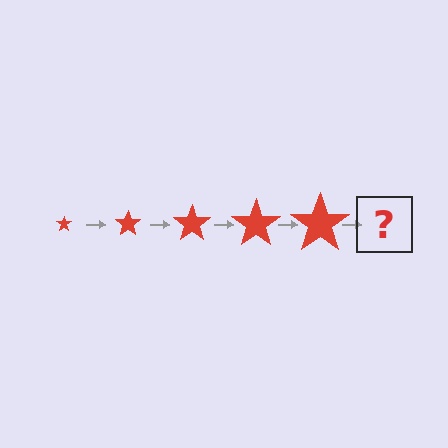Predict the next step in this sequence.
The next step is a red star, larger than the previous one.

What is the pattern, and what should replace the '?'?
The pattern is that the star gets progressively larger each step. The '?' should be a red star, larger than the previous one.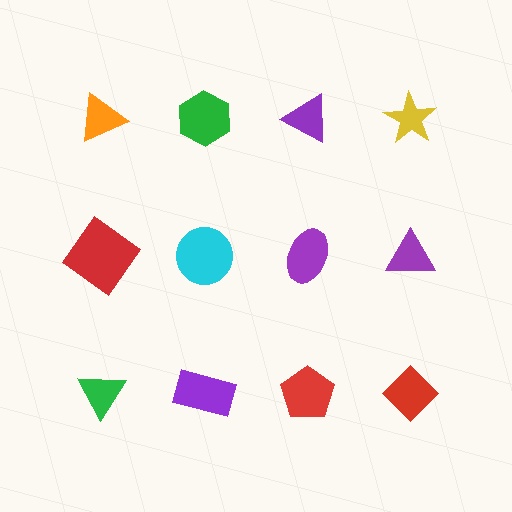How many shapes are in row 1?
4 shapes.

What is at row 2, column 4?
A purple triangle.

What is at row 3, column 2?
A purple rectangle.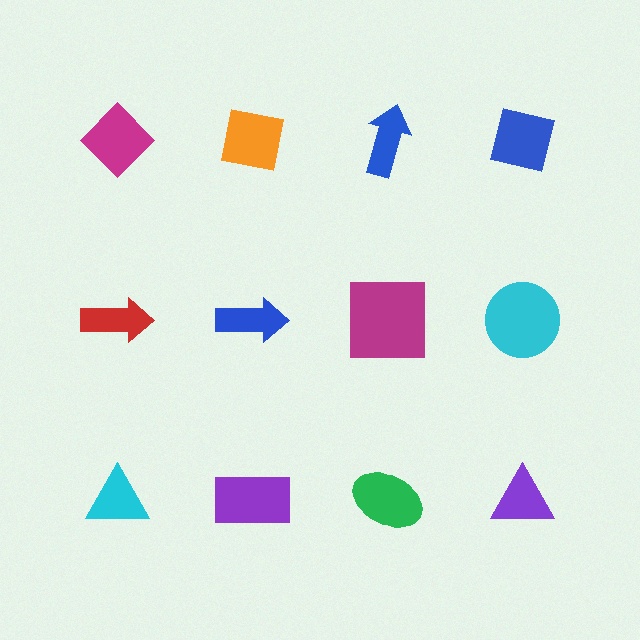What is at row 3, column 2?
A purple rectangle.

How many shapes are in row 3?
4 shapes.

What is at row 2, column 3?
A magenta square.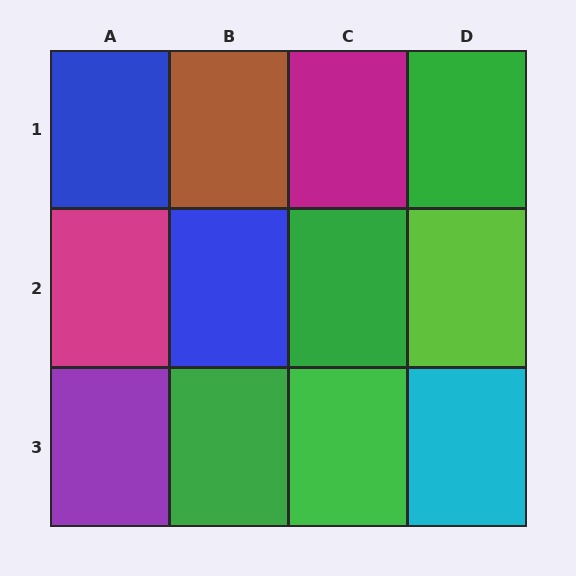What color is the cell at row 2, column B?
Blue.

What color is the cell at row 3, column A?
Purple.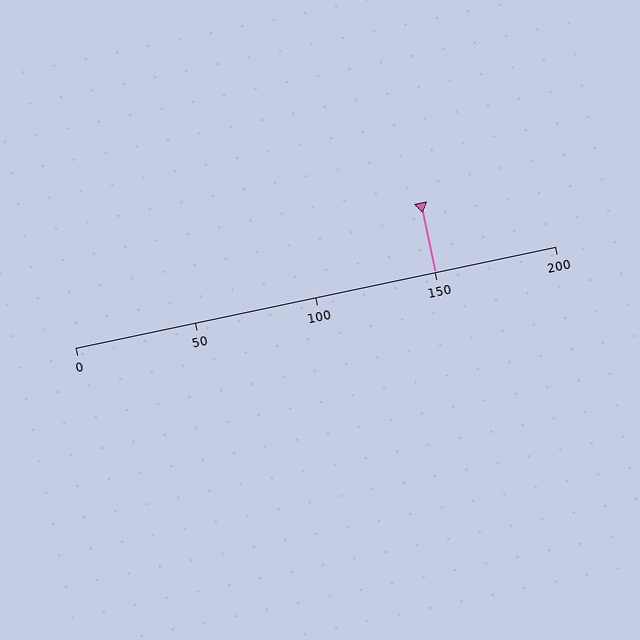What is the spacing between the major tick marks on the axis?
The major ticks are spaced 50 apart.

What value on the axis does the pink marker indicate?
The marker indicates approximately 150.